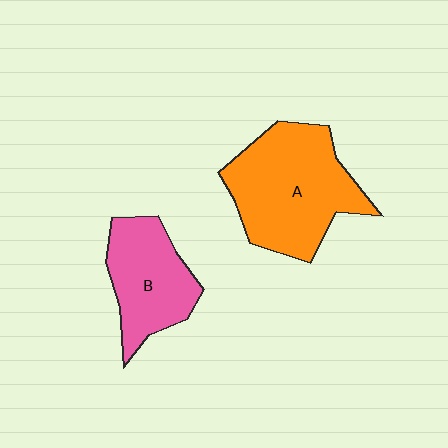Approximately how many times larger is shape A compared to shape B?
Approximately 1.5 times.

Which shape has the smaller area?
Shape B (pink).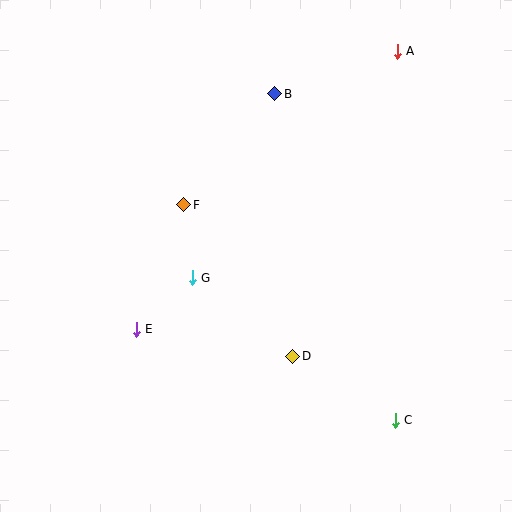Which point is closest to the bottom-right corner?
Point C is closest to the bottom-right corner.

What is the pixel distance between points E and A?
The distance between E and A is 381 pixels.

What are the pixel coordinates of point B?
Point B is at (275, 94).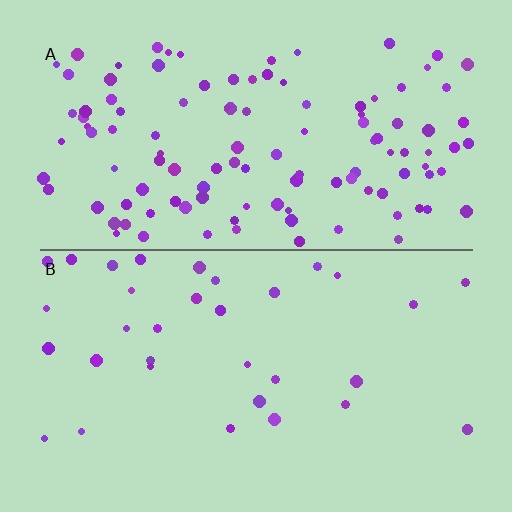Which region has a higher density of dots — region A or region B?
A (the top).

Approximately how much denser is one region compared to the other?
Approximately 3.4× — region A over region B.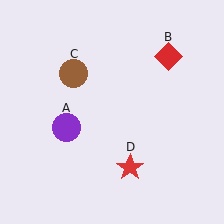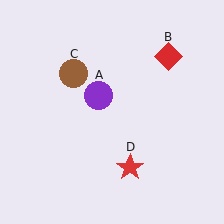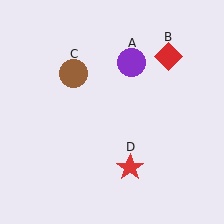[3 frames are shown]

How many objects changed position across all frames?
1 object changed position: purple circle (object A).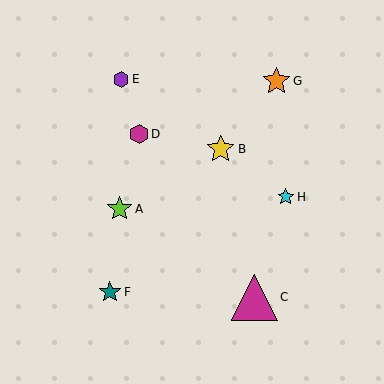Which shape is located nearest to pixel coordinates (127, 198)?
The lime star (labeled A) at (119, 209) is nearest to that location.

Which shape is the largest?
The magenta triangle (labeled C) is the largest.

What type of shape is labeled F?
Shape F is a teal star.